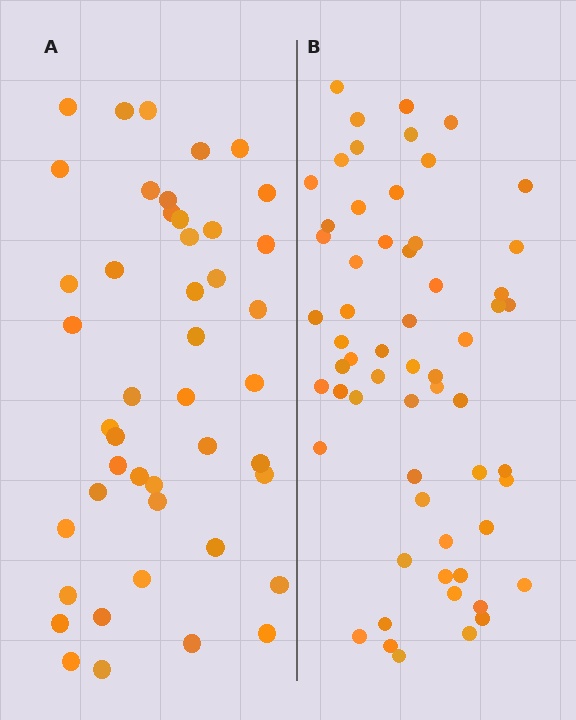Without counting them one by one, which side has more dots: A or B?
Region B (the right region) has more dots.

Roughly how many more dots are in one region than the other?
Region B has approximately 15 more dots than region A.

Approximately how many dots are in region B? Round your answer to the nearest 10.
About 60 dots.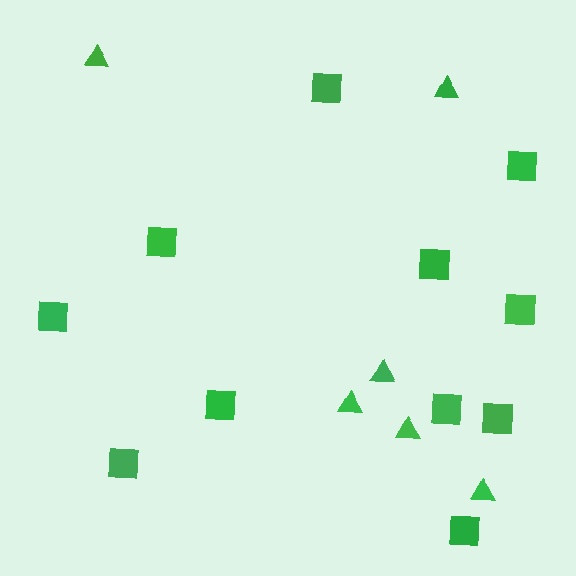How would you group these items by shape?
There are 2 groups: one group of squares (11) and one group of triangles (6).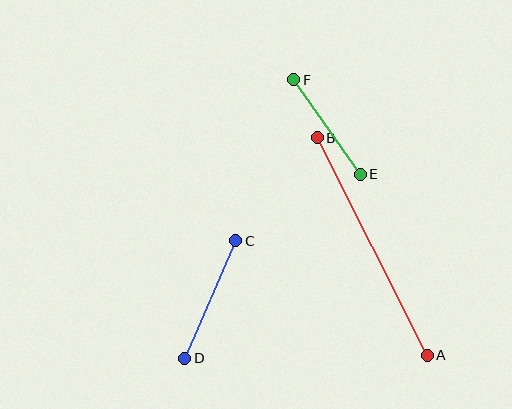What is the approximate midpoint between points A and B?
The midpoint is at approximately (372, 247) pixels.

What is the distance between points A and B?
The distance is approximately 244 pixels.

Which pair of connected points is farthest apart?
Points A and B are farthest apart.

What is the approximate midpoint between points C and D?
The midpoint is at approximately (210, 300) pixels.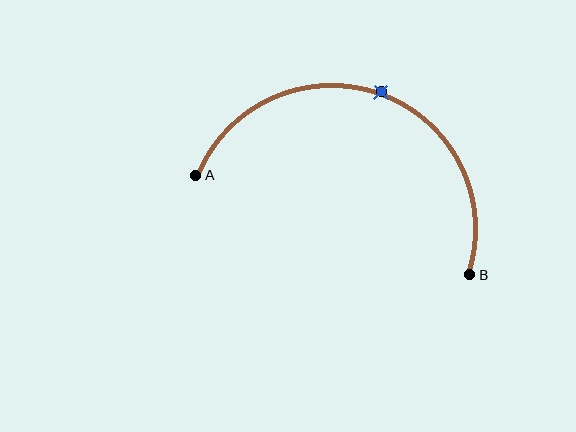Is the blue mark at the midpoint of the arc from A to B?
Yes. The blue mark lies on the arc at equal arc-length from both A and B — it is the arc midpoint.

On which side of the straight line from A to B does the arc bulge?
The arc bulges above the straight line connecting A and B.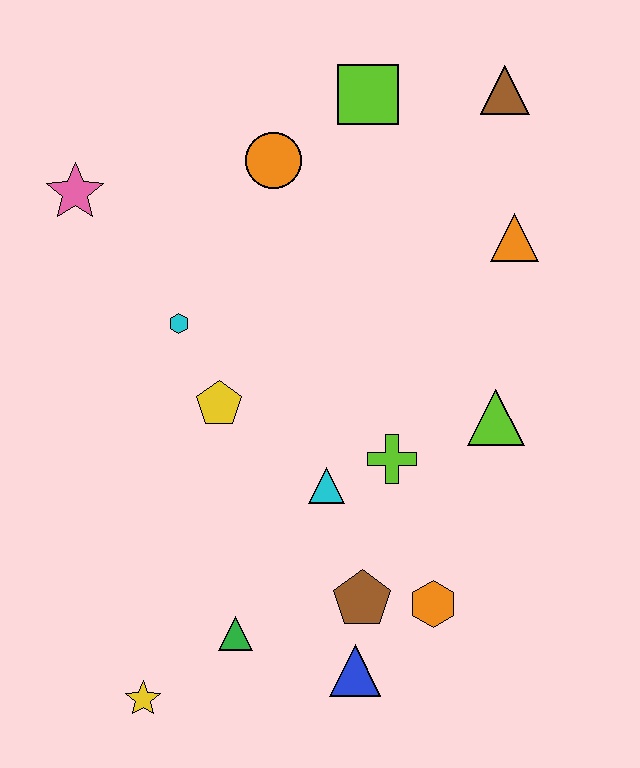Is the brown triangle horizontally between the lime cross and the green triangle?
No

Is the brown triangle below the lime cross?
No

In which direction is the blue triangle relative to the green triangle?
The blue triangle is to the right of the green triangle.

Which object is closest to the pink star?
The cyan hexagon is closest to the pink star.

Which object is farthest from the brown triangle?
The yellow star is farthest from the brown triangle.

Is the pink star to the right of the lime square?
No